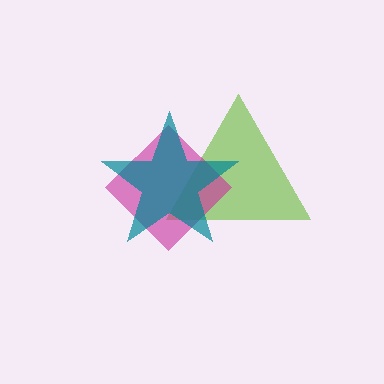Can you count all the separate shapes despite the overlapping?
Yes, there are 3 separate shapes.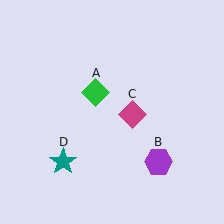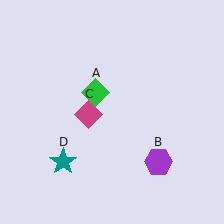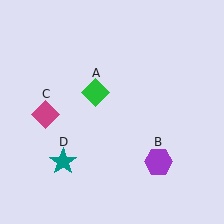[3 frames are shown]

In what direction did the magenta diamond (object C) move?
The magenta diamond (object C) moved left.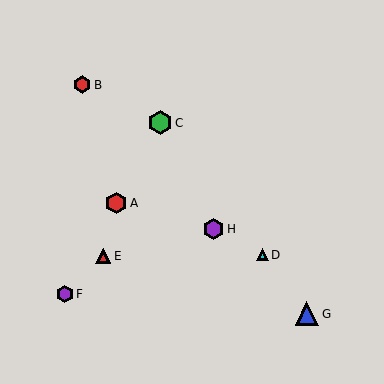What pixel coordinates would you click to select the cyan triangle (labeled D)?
Click at (262, 255) to select the cyan triangle D.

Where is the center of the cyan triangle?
The center of the cyan triangle is at (262, 255).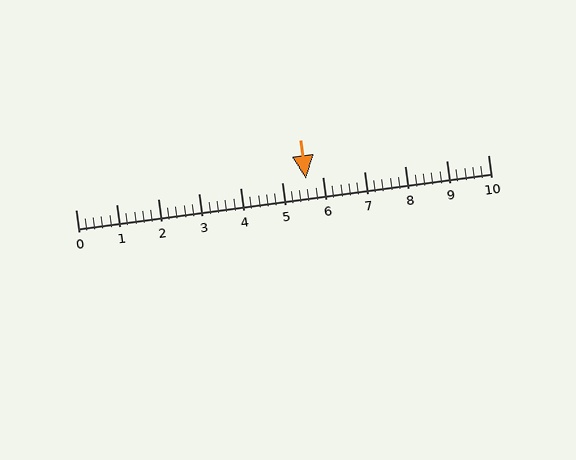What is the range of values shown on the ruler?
The ruler shows values from 0 to 10.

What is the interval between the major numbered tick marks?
The major tick marks are spaced 1 units apart.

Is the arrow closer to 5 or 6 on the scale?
The arrow is closer to 6.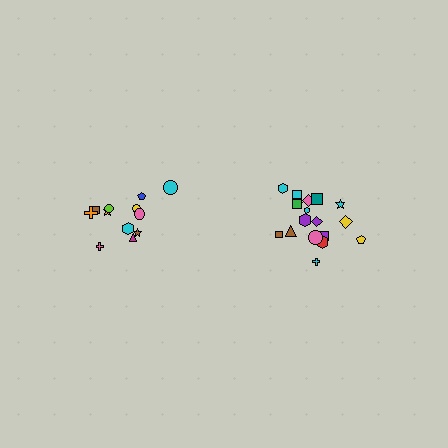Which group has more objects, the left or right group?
The right group.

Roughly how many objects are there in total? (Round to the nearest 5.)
Roughly 30 objects in total.